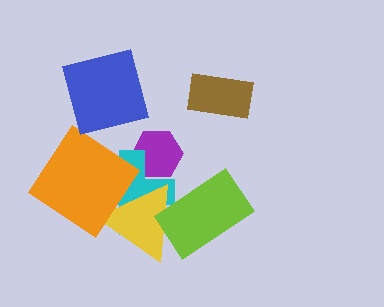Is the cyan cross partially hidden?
Yes, it is partially covered by another shape.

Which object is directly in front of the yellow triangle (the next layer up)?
The lime rectangle is directly in front of the yellow triangle.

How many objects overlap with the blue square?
0 objects overlap with the blue square.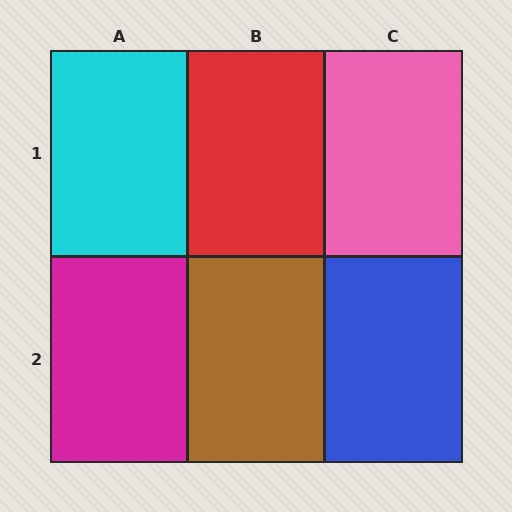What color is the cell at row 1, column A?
Cyan.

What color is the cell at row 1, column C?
Pink.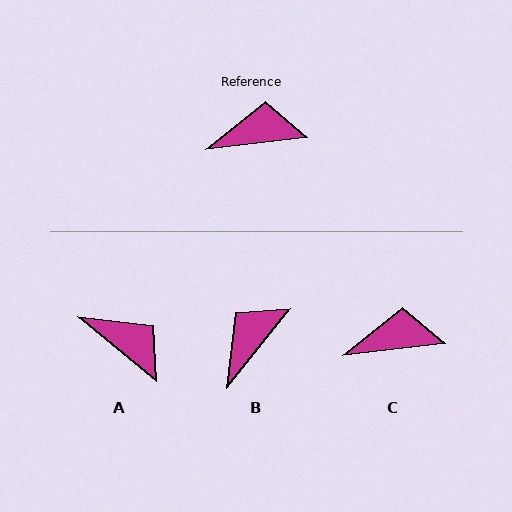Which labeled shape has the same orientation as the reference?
C.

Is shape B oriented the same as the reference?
No, it is off by about 44 degrees.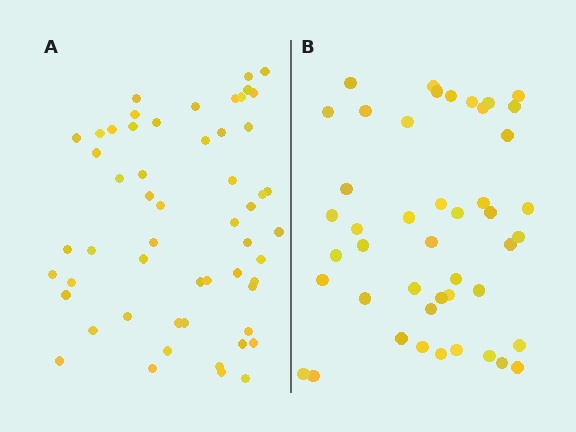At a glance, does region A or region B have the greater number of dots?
Region A (the left region) has more dots.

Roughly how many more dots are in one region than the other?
Region A has roughly 10 or so more dots than region B.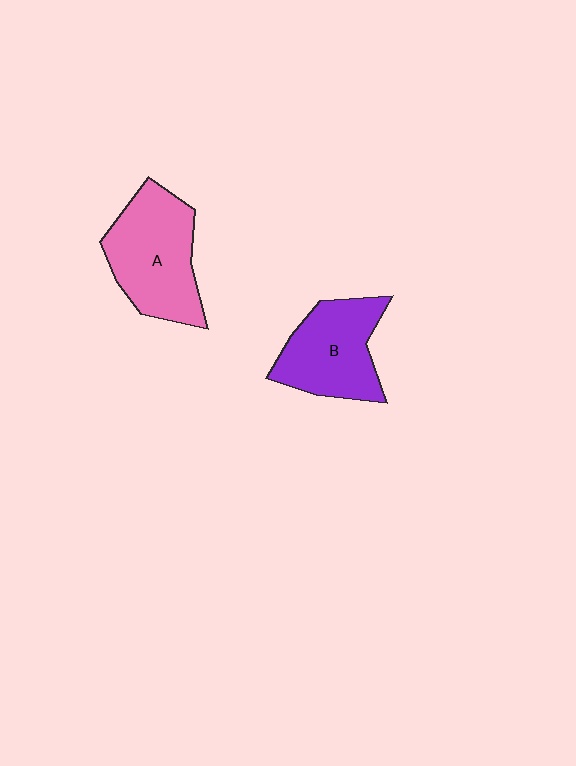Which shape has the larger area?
Shape A (pink).